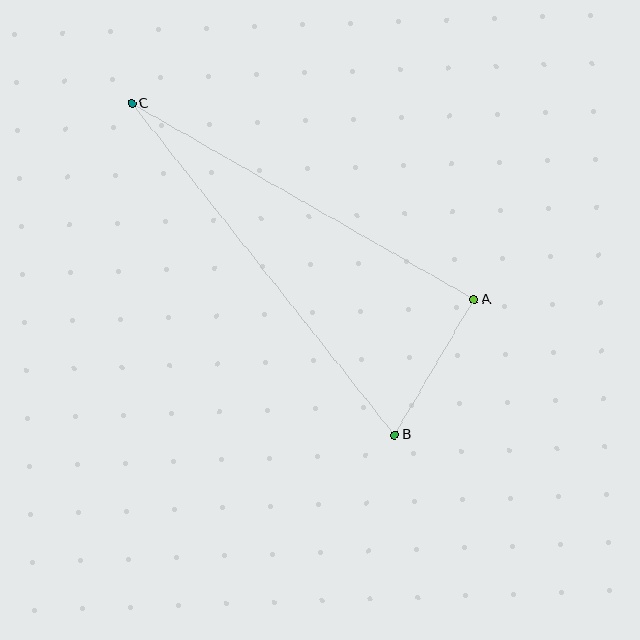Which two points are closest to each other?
Points A and B are closest to each other.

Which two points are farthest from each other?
Points B and C are farthest from each other.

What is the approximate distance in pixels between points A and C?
The distance between A and C is approximately 395 pixels.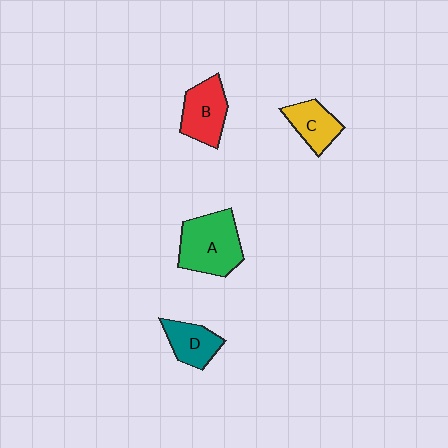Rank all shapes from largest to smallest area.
From largest to smallest: A (green), B (red), D (teal), C (yellow).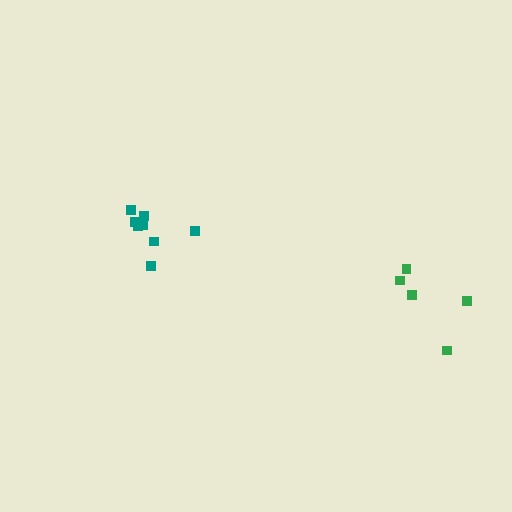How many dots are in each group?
Group 1: 5 dots, Group 2: 8 dots (13 total).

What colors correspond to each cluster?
The clusters are colored: green, teal.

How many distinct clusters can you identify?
There are 2 distinct clusters.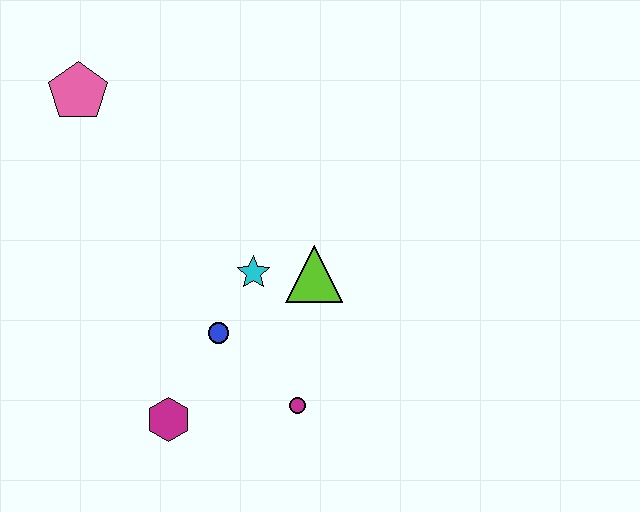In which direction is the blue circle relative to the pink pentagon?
The blue circle is below the pink pentagon.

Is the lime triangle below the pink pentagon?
Yes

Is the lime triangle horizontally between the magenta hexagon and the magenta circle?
No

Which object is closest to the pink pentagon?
The cyan star is closest to the pink pentagon.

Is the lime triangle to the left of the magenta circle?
No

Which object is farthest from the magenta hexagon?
The pink pentagon is farthest from the magenta hexagon.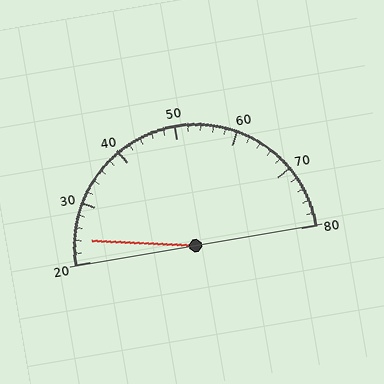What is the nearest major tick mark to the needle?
The nearest major tick mark is 20.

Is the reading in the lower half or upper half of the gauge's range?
The reading is in the lower half of the range (20 to 80).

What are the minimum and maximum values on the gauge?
The gauge ranges from 20 to 80.